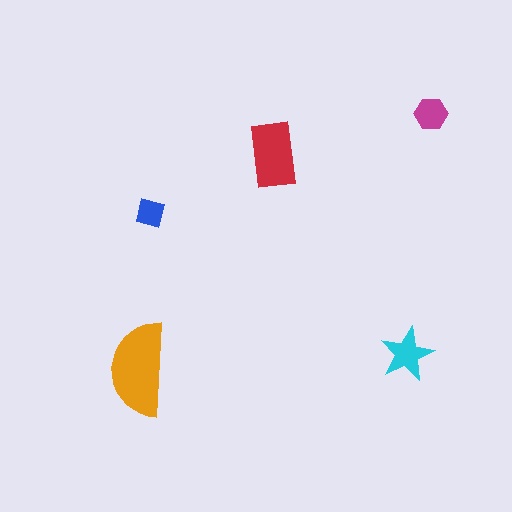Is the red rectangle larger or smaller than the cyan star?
Larger.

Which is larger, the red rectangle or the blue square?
The red rectangle.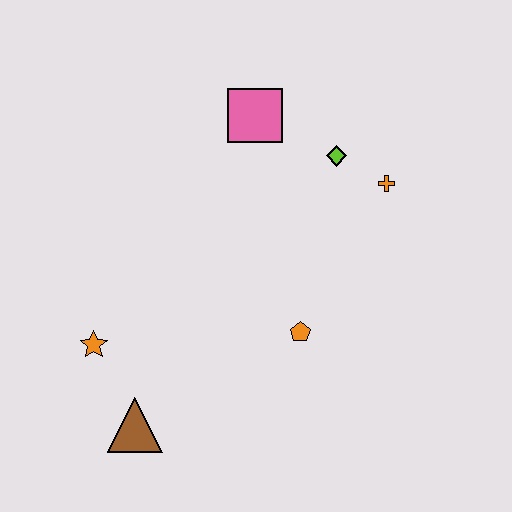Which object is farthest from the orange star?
The orange cross is farthest from the orange star.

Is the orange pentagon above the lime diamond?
No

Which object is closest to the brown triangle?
The orange star is closest to the brown triangle.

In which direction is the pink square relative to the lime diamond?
The pink square is to the left of the lime diamond.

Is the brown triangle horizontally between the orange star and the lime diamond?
Yes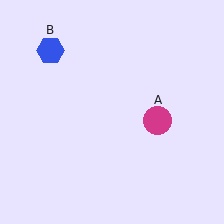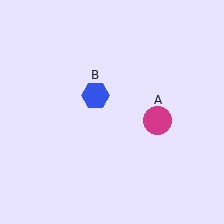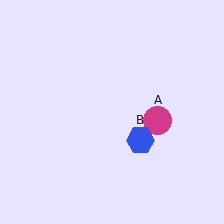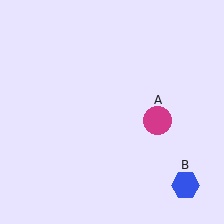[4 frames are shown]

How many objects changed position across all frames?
1 object changed position: blue hexagon (object B).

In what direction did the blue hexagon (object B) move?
The blue hexagon (object B) moved down and to the right.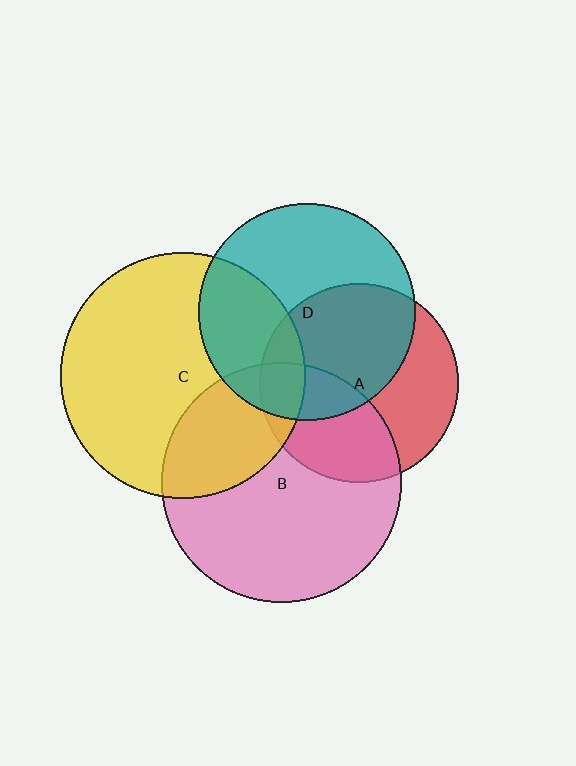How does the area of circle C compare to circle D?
Approximately 1.3 times.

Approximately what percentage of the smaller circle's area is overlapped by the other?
Approximately 15%.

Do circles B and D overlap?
Yes.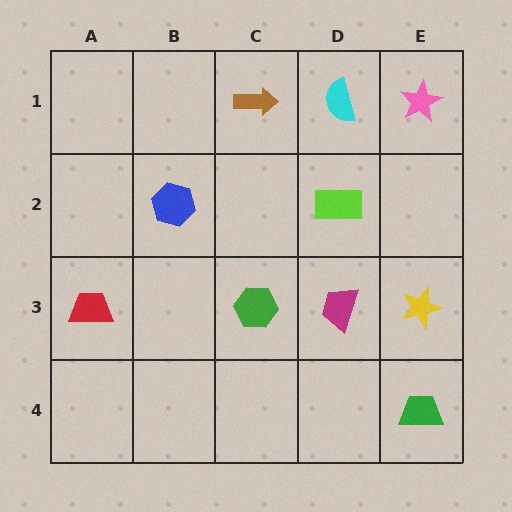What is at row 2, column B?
A blue hexagon.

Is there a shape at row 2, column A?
No, that cell is empty.